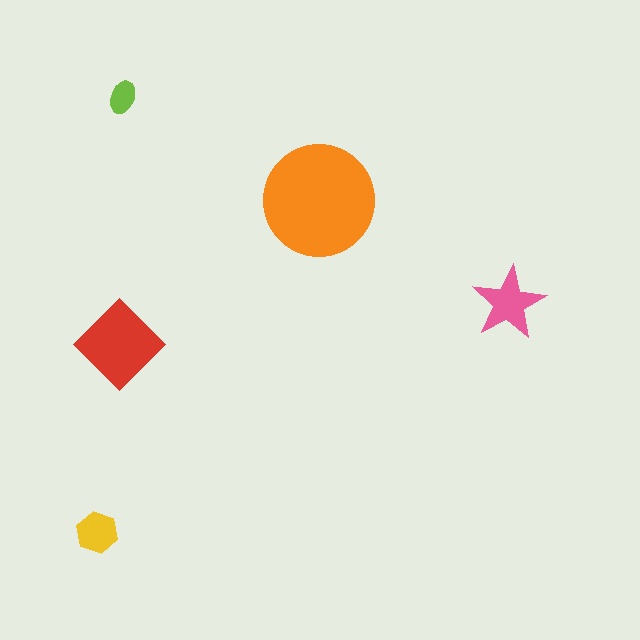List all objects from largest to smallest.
The orange circle, the red diamond, the pink star, the yellow hexagon, the lime ellipse.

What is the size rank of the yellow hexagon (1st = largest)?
4th.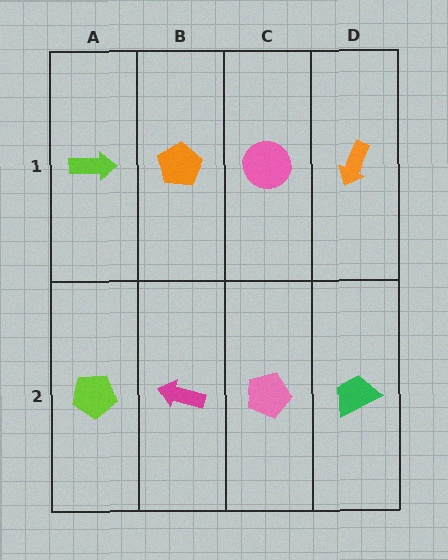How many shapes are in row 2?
4 shapes.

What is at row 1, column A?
A lime arrow.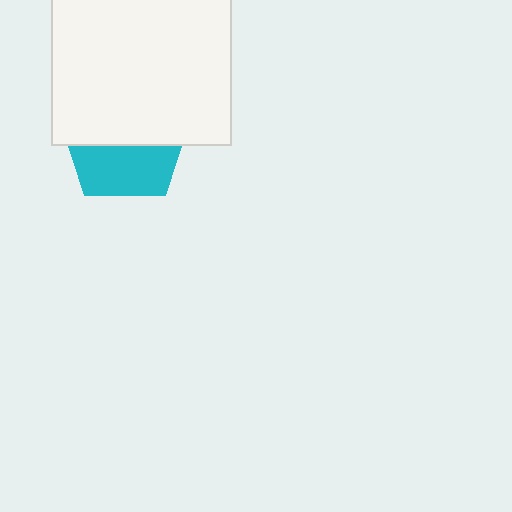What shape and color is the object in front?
The object in front is a white square.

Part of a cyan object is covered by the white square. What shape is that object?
It is a pentagon.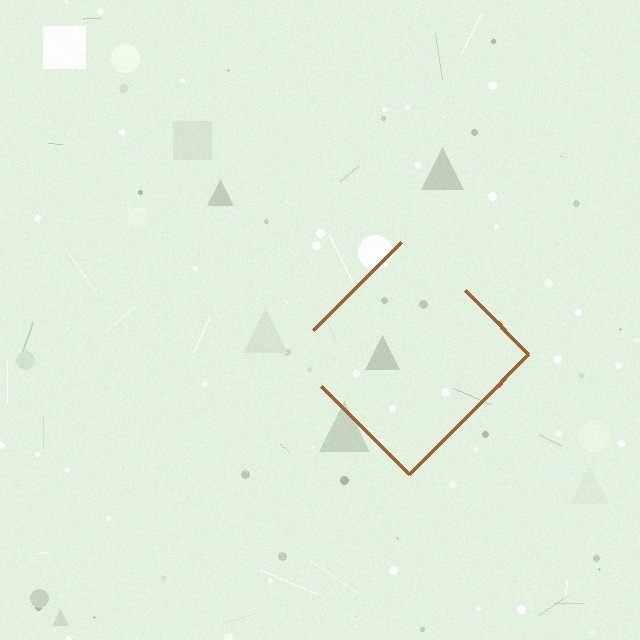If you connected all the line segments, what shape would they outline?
They would outline a diamond.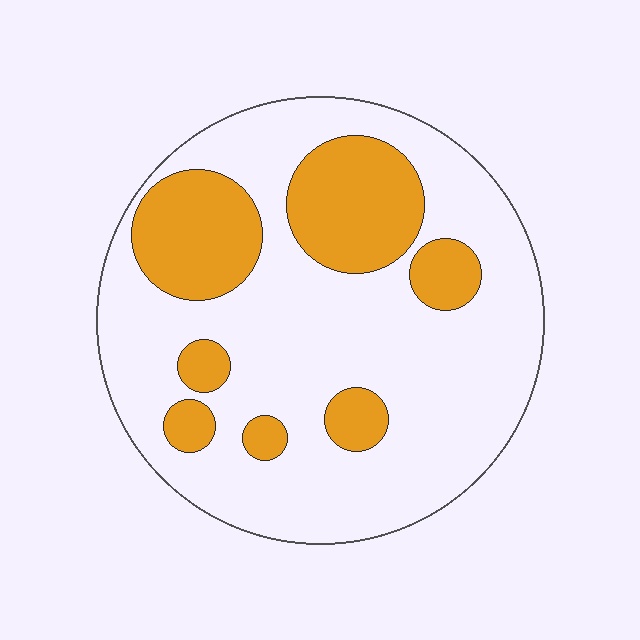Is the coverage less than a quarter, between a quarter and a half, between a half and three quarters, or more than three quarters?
Between a quarter and a half.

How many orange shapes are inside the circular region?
7.